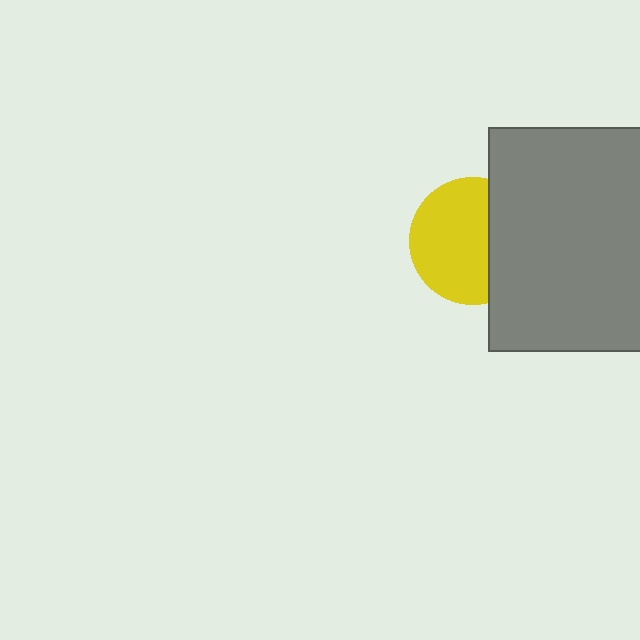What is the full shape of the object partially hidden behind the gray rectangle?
The partially hidden object is a yellow circle.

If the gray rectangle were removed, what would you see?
You would see the complete yellow circle.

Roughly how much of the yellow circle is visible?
About half of it is visible (roughly 64%).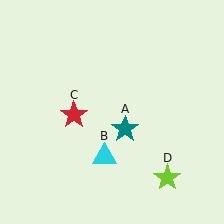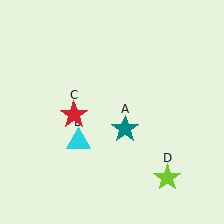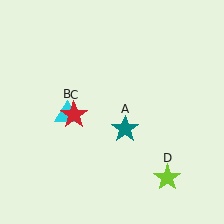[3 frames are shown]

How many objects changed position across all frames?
1 object changed position: cyan triangle (object B).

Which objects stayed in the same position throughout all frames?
Teal star (object A) and red star (object C) and lime star (object D) remained stationary.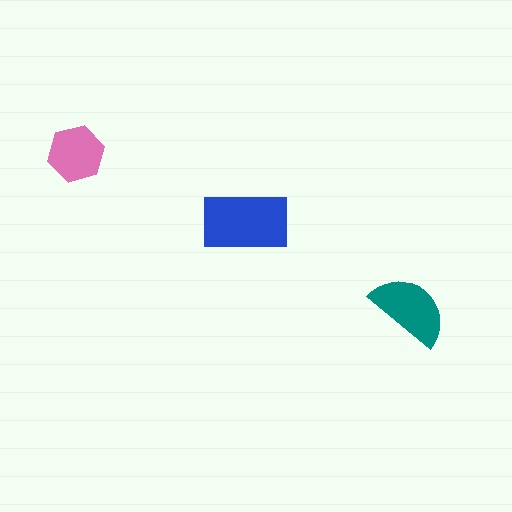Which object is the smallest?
The pink hexagon.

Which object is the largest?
The blue rectangle.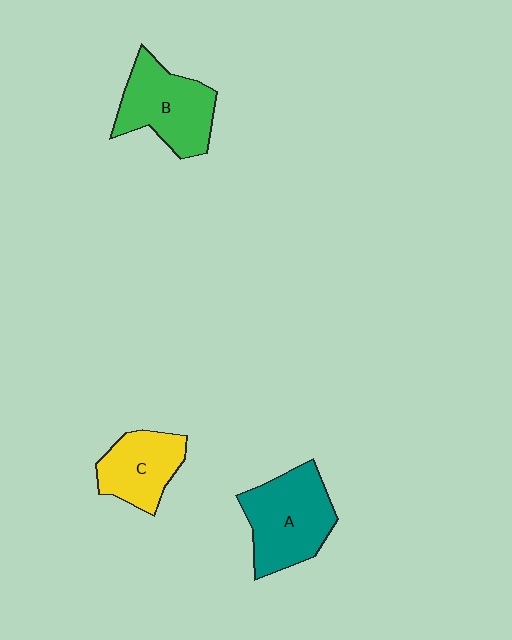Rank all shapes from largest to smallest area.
From largest to smallest: A (teal), B (green), C (yellow).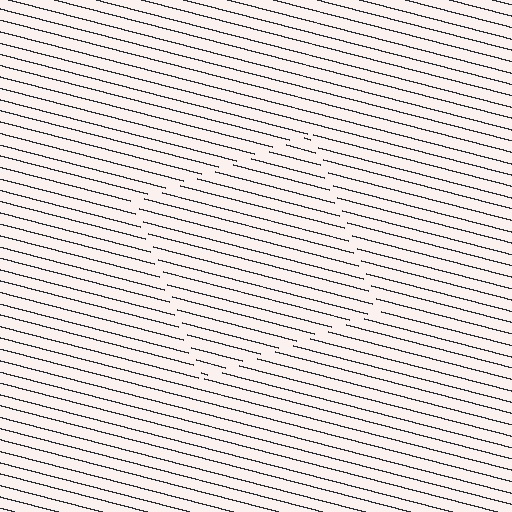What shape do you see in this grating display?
An illusory square. The interior of the shape contains the same grating, shifted by half a period — the contour is defined by the phase discontinuity where line-ends from the inner and outer gratings abut.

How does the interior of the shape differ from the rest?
The interior of the shape contains the same grating, shifted by half a period — the contour is defined by the phase discontinuity where line-ends from the inner and outer gratings abut.